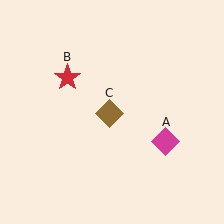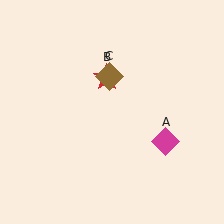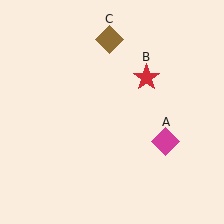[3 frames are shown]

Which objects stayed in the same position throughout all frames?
Magenta diamond (object A) remained stationary.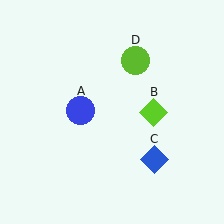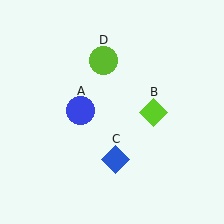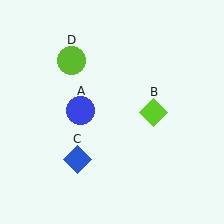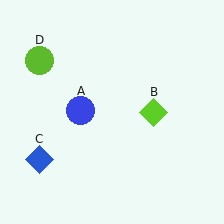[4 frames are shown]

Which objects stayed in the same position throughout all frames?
Blue circle (object A) and lime diamond (object B) remained stationary.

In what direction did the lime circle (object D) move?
The lime circle (object D) moved left.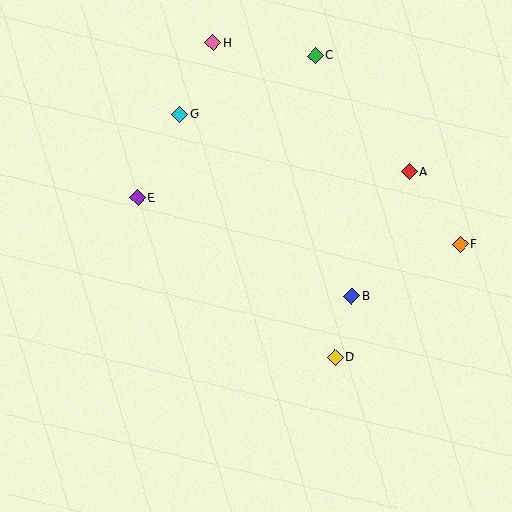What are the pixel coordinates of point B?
Point B is at (352, 296).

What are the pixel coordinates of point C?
Point C is at (315, 56).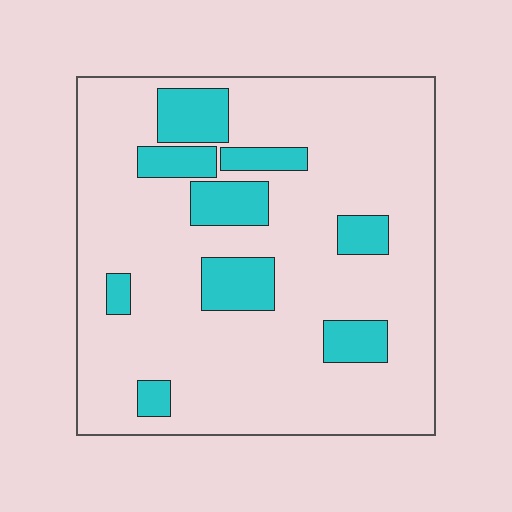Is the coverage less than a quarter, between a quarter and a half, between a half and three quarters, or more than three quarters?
Less than a quarter.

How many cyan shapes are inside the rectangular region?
9.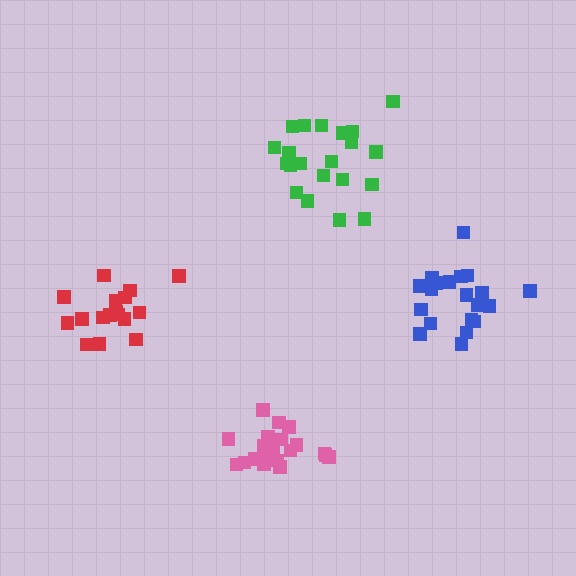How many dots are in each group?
Group 1: 21 dots, Group 2: 17 dots, Group 3: 21 dots, Group 4: 21 dots (80 total).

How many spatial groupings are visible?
There are 4 spatial groupings.